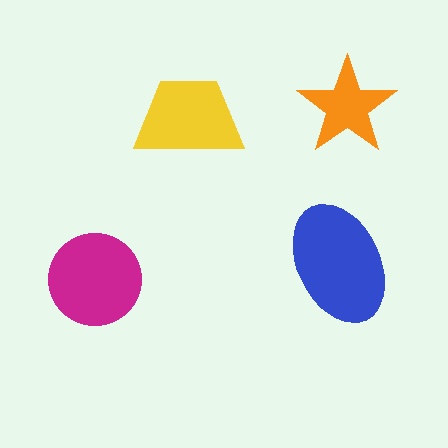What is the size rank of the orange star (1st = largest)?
4th.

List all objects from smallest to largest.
The orange star, the yellow trapezoid, the magenta circle, the blue ellipse.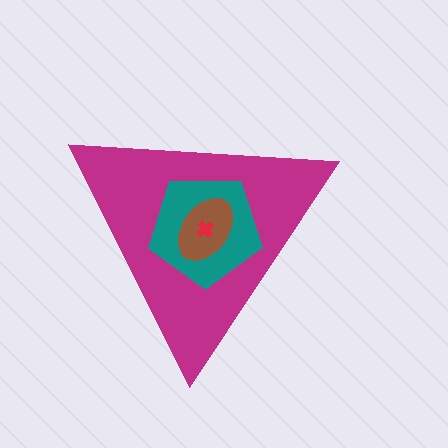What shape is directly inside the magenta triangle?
The teal pentagon.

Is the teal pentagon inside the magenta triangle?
Yes.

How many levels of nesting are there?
4.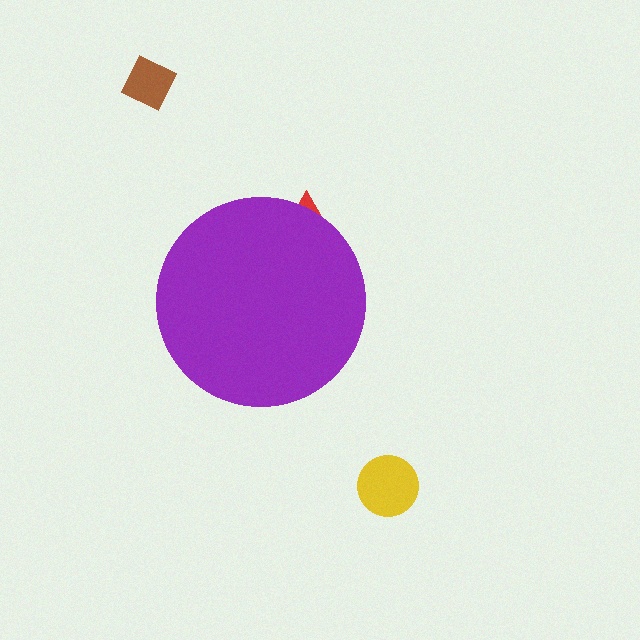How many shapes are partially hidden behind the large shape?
1 shape is partially hidden.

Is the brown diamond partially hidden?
No, the brown diamond is fully visible.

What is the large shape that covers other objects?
A purple circle.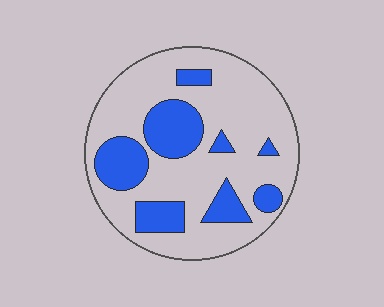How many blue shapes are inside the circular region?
8.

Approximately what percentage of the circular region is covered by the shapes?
Approximately 25%.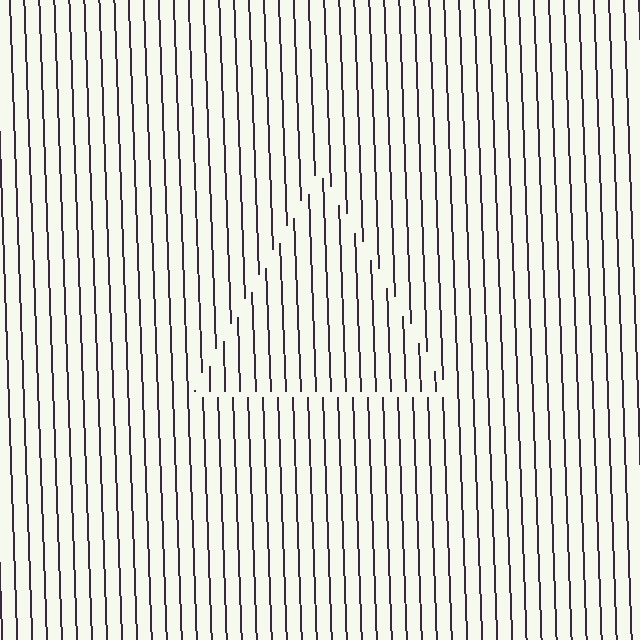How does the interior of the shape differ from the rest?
The interior of the shape contains the same grating, shifted by half a period — the contour is defined by the phase discontinuity where line-ends from the inner and outer gratings abut.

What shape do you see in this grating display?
An illusory triangle. The interior of the shape contains the same grating, shifted by half a period — the contour is defined by the phase discontinuity where line-ends from the inner and outer gratings abut.